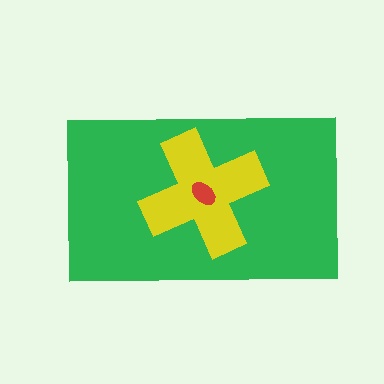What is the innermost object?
The red ellipse.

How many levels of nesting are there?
3.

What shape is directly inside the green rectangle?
The yellow cross.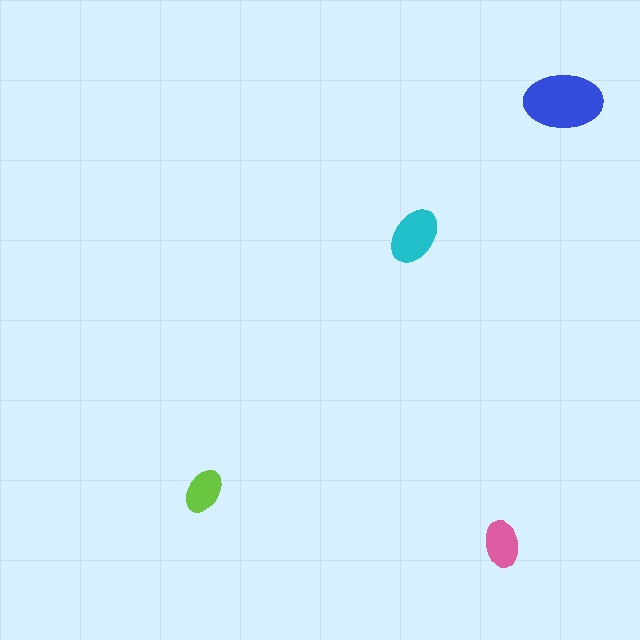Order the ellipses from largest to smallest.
the blue one, the cyan one, the pink one, the lime one.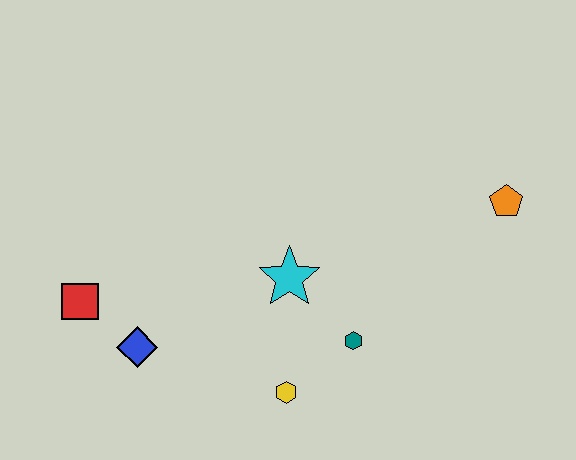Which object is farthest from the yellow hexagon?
The orange pentagon is farthest from the yellow hexagon.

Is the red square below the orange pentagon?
Yes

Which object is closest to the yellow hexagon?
The teal hexagon is closest to the yellow hexagon.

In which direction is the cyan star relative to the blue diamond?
The cyan star is to the right of the blue diamond.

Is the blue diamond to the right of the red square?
Yes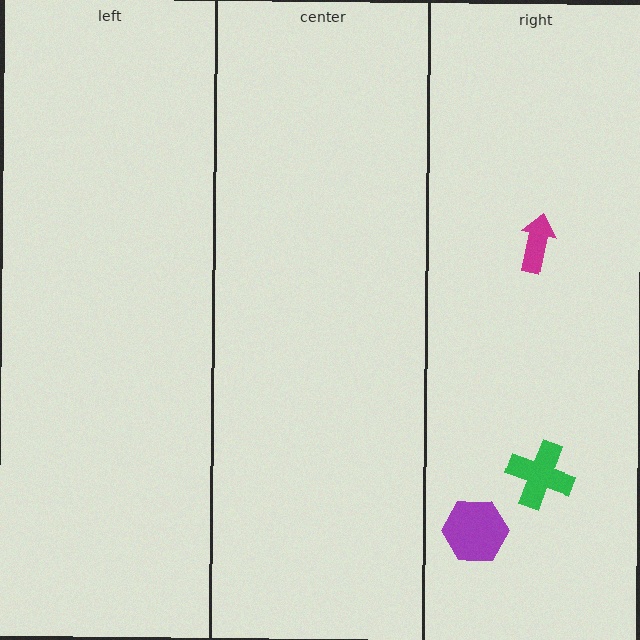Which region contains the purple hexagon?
The right region.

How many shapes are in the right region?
3.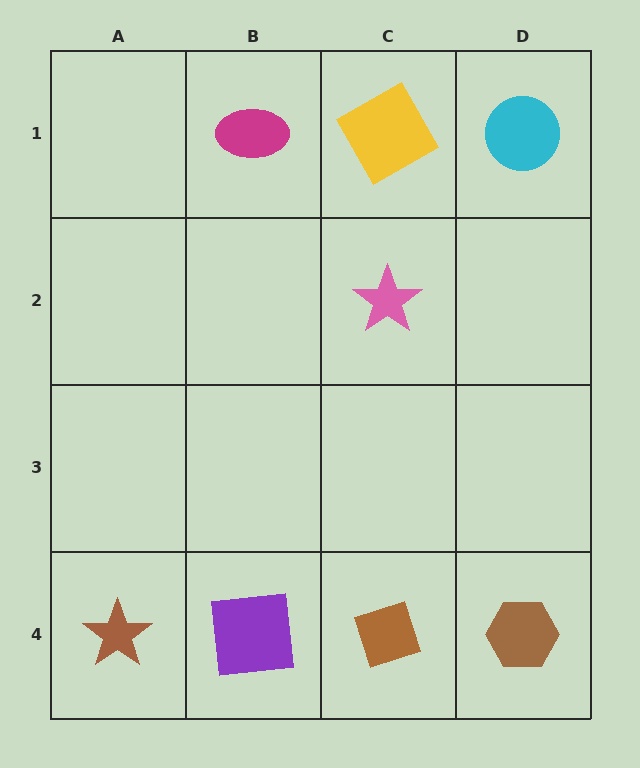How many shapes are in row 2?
1 shape.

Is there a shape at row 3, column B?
No, that cell is empty.